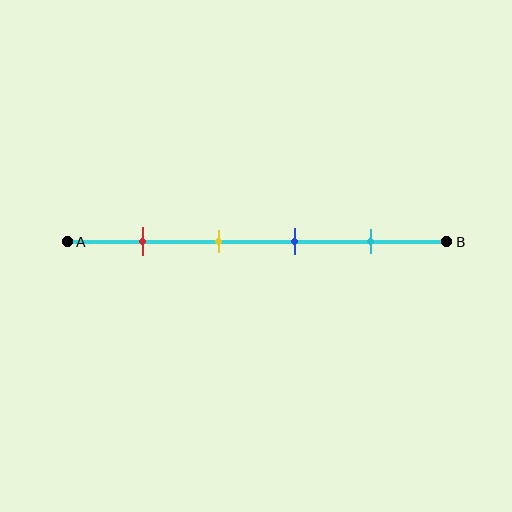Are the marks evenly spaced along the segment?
Yes, the marks are approximately evenly spaced.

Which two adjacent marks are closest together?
The yellow and blue marks are the closest adjacent pair.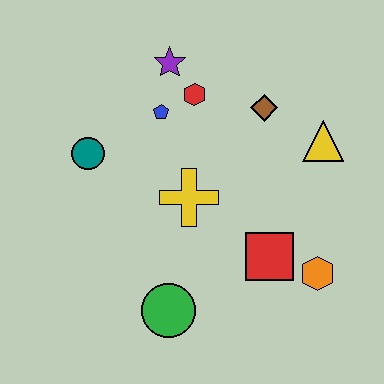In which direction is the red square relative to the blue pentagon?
The red square is below the blue pentagon.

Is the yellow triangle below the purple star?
Yes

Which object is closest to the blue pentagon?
The red hexagon is closest to the blue pentagon.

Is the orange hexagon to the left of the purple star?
No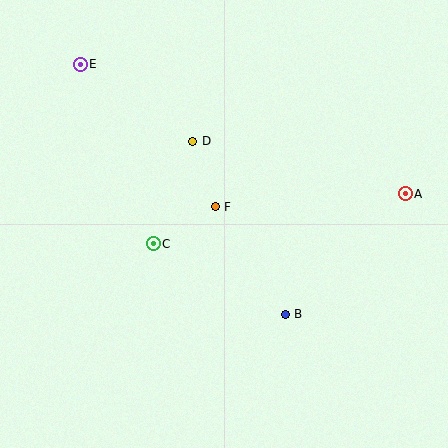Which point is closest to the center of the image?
Point F at (215, 207) is closest to the center.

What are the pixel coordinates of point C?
Point C is at (153, 244).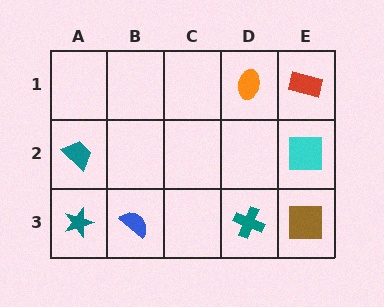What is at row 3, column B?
A blue semicircle.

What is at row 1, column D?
An orange ellipse.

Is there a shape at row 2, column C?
No, that cell is empty.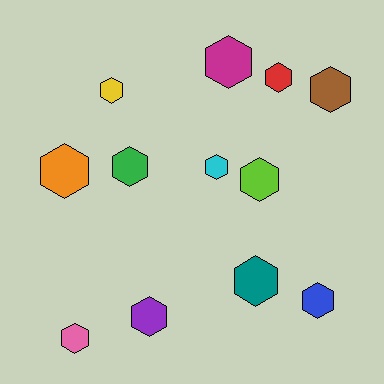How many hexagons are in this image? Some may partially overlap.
There are 12 hexagons.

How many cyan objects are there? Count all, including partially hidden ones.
There is 1 cyan object.